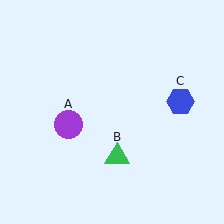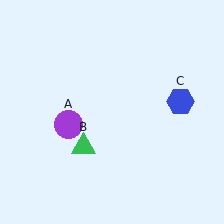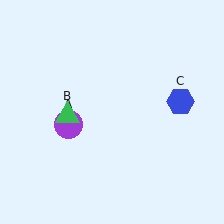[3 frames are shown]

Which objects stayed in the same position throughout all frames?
Purple circle (object A) and blue hexagon (object C) remained stationary.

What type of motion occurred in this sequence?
The green triangle (object B) rotated clockwise around the center of the scene.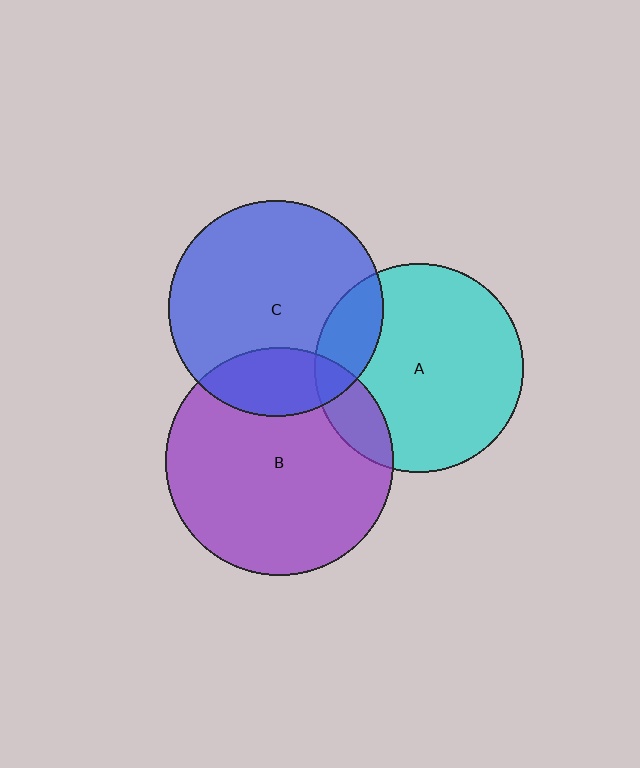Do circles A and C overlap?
Yes.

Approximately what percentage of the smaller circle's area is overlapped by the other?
Approximately 15%.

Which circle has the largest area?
Circle B (purple).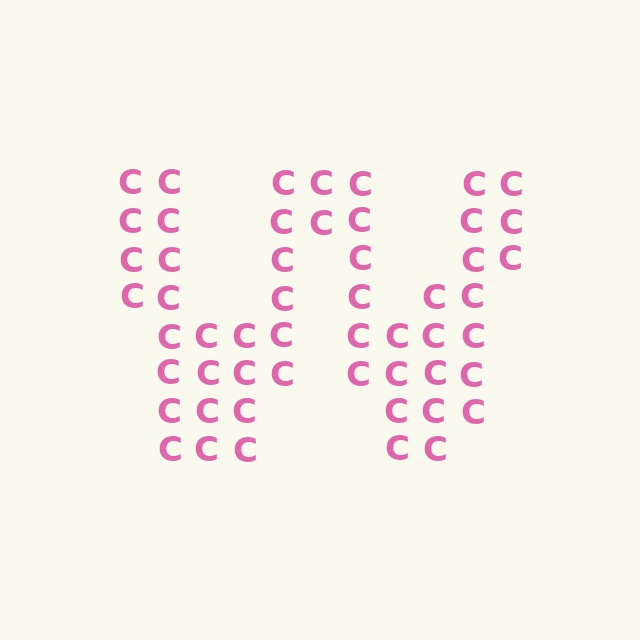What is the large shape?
The large shape is the letter W.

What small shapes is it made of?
It is made of small letter C's.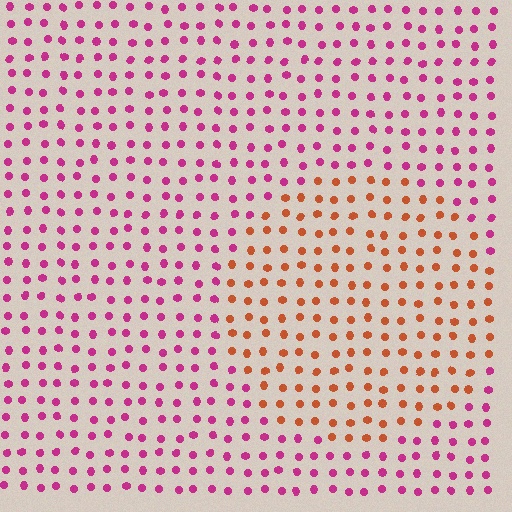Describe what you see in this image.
The image is filled with small magenta elements in a uniform arrangement. A circle-shaped region is visible where the elements are tinted to a slightly different hue, forming a subtle color boundary.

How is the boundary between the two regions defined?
The boundary is defined purely by a slight shift in hue (about 53 degrees). Spacing, size, and orientation are identical on both sides.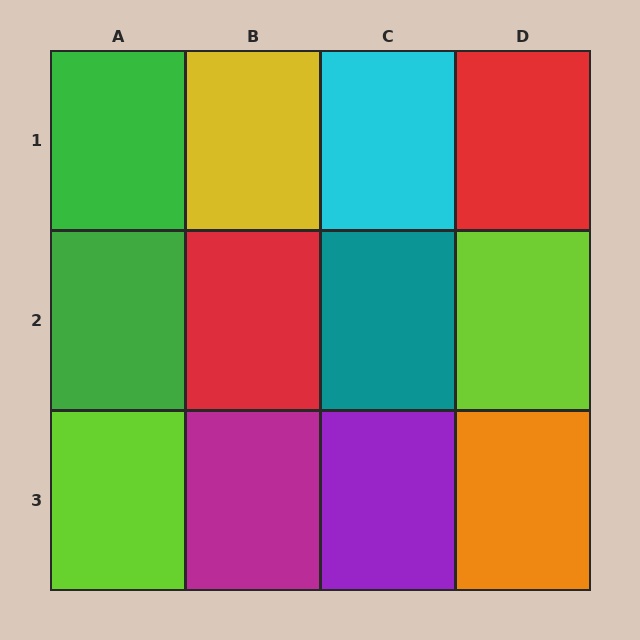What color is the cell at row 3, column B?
Magenta.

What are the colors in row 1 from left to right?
Green, yellow, cyan, red.